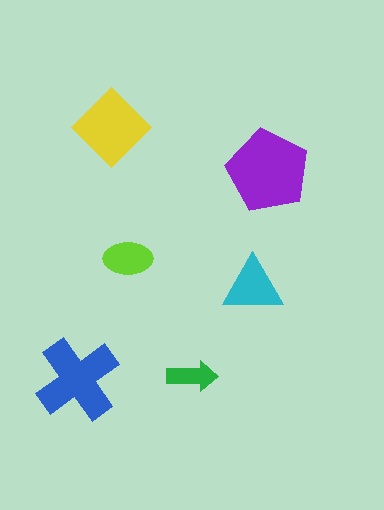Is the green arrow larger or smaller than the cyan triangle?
Smaller.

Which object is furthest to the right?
The purple pentagon is rightmost.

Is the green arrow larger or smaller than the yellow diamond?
Smaller.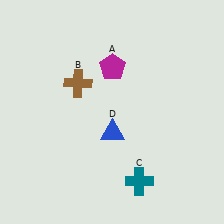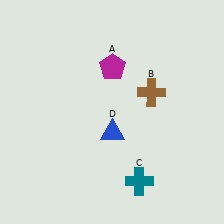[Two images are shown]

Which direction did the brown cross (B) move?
The brown cross (B) moved right.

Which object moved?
The brown cross (B) moved right.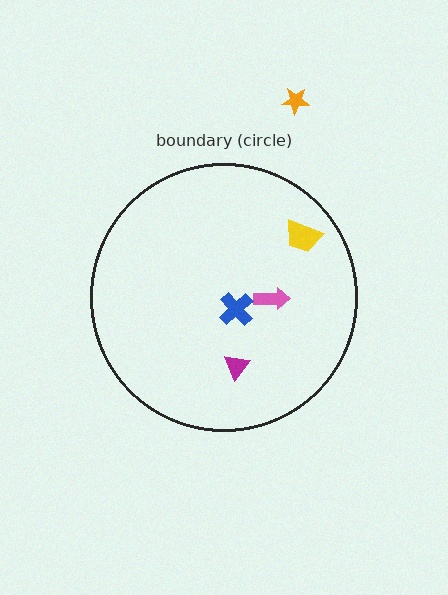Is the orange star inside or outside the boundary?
Outside.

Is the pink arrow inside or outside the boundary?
Inside.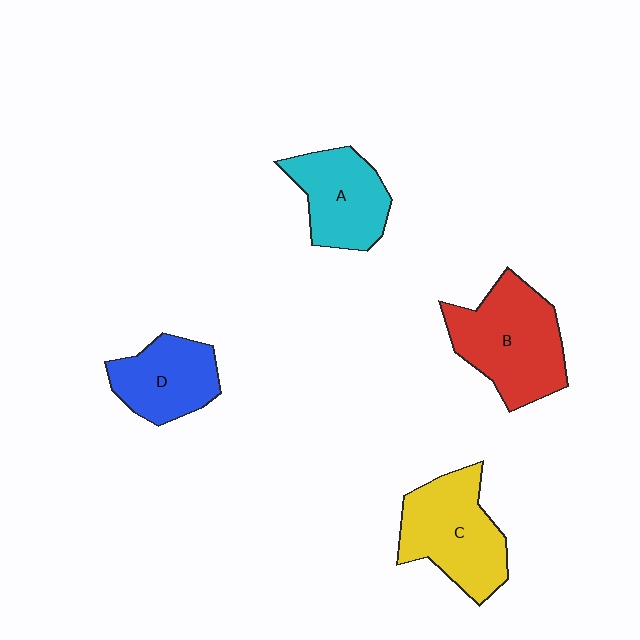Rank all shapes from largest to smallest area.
From largest to smallest: B (red), C (yellow), A (cyan), D (blue).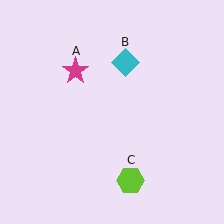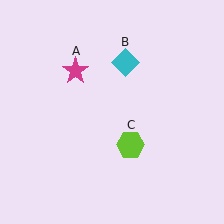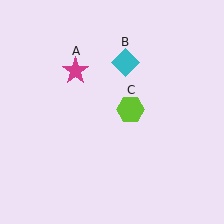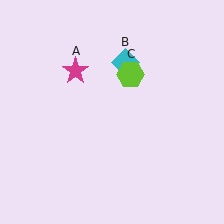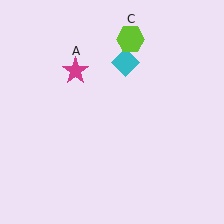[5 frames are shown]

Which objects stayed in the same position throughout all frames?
Magenta star (object A) and cyan diamond (object B) remained stationary.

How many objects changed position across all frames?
1 object changed position: lime hexagon (object C).